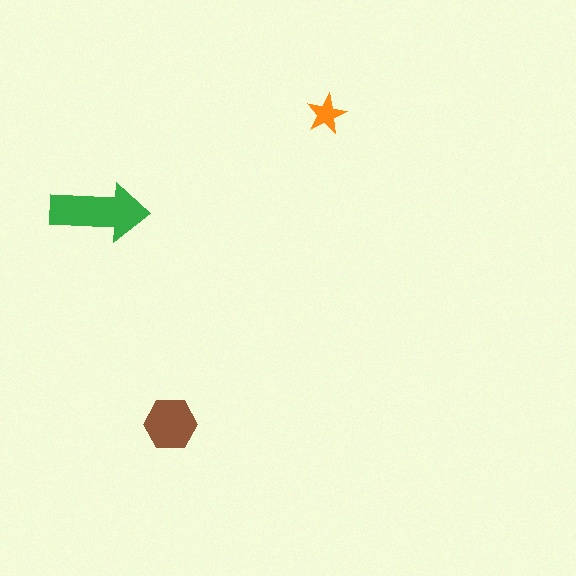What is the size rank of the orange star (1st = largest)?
3rd.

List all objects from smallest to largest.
The orange star, the brown hexagon, the green arrow.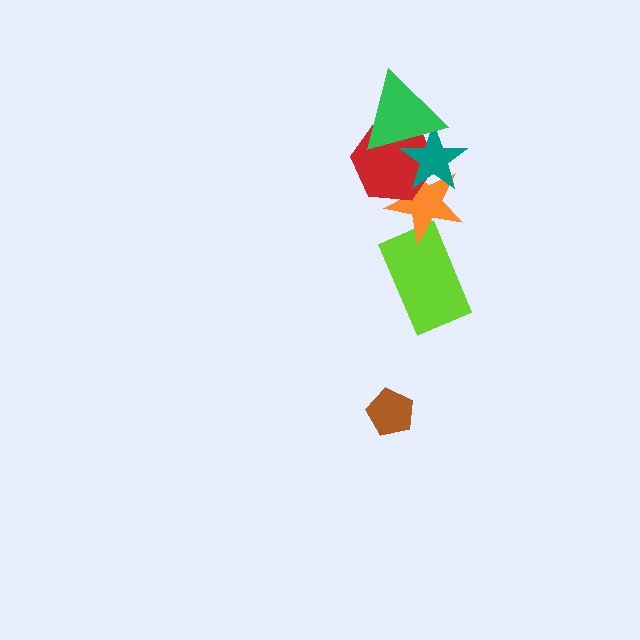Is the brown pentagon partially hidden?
No, no other shape covers it.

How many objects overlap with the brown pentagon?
0 objects overlap with the brown pentagon.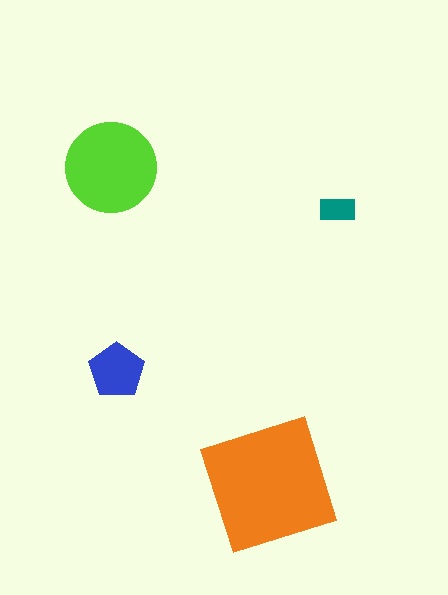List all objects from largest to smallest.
The orange square, the lime circle, the blue pentagon, the teal rectangle.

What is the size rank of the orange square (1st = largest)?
1st.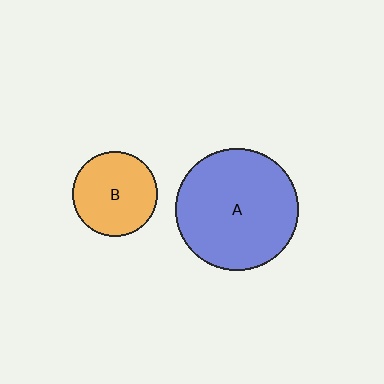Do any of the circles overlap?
No, none of the circles overlap.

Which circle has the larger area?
Circle A (blue).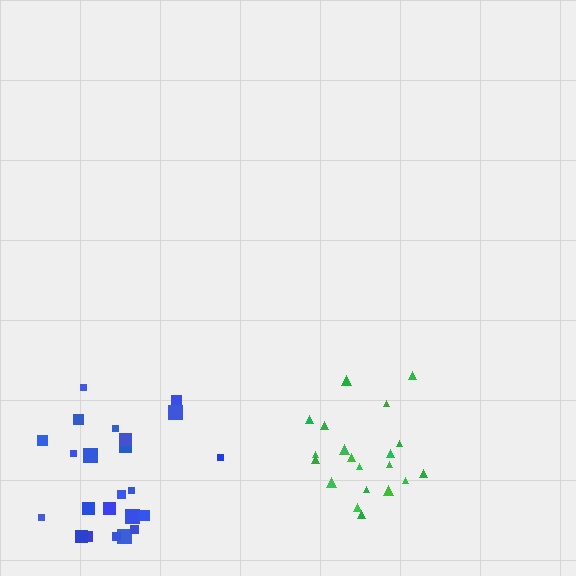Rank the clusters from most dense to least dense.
green, blue.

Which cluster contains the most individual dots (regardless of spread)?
Blue (23).